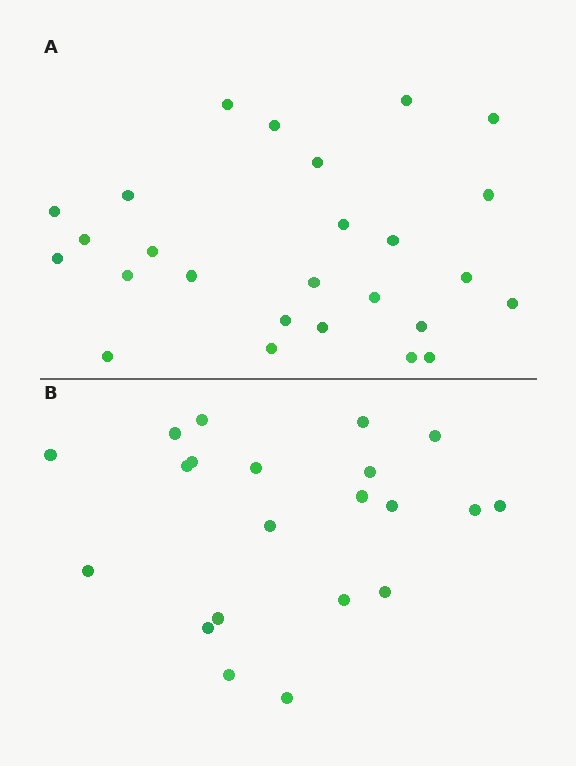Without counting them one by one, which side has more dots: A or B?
Region A (the top region) has more dots.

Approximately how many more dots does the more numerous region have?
Region A has about 5 more dots than region B.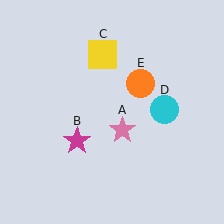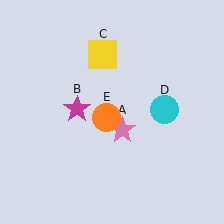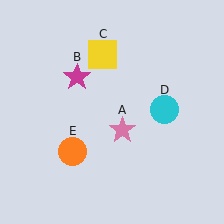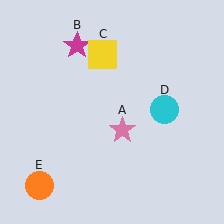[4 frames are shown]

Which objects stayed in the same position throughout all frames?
Pink star (object A) and yellow square (object C) and cyan circle (object D) remained stationary.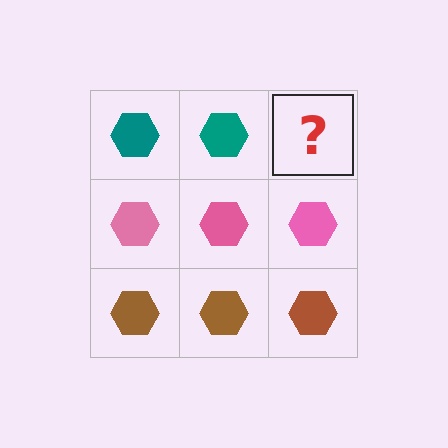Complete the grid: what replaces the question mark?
The question mark should be replaced with a teal hexagon.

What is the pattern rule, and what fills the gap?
The rule is that each row has a consistent color. The gap should be filled with a teal hexagon.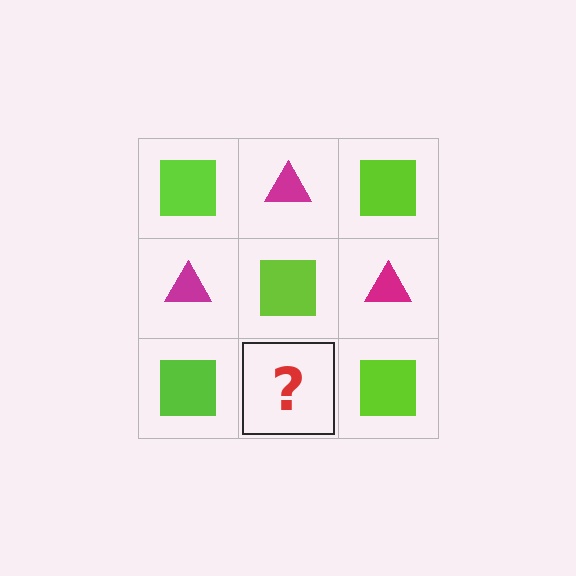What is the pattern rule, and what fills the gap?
The rule is that it alternates lime square and magenta triangle in a checkerboard pattern. The gap should be filled with a magenta triangle.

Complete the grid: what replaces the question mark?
The question mark should be replaced with a magenta triangle.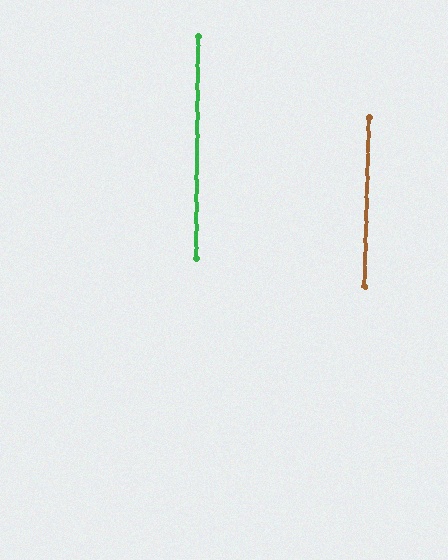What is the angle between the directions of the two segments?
Approximately 1 degree.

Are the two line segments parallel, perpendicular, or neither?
Parallel — their directions differ by only 1.1°.